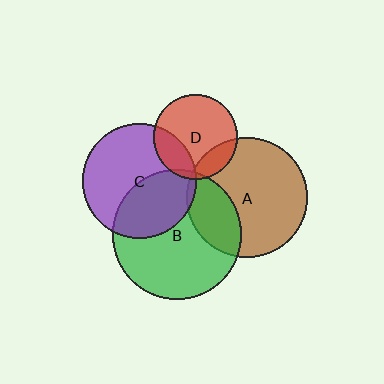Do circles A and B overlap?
Yes.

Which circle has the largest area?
Circle B (green).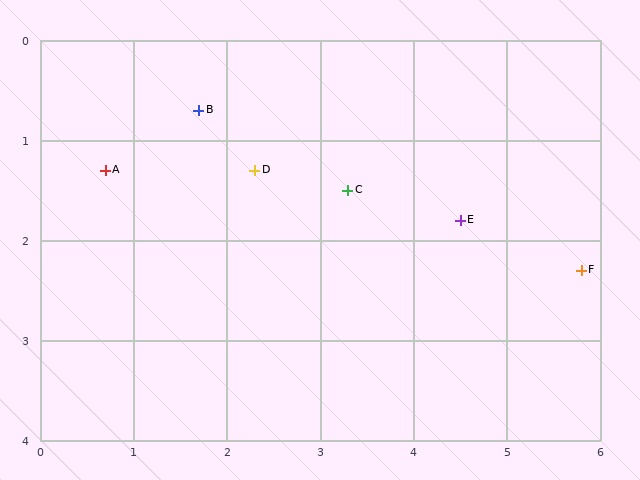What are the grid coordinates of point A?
Point A is at approximately (0.7, 1.3).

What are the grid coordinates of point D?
Point D is at approximately (2.3, 1.3).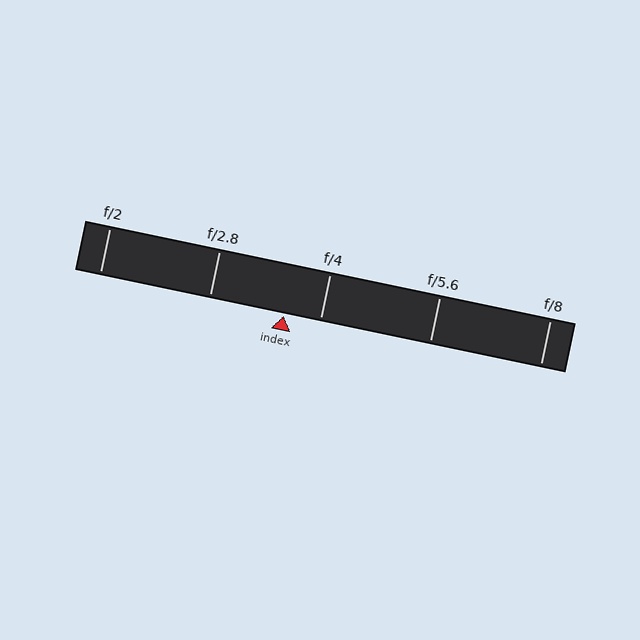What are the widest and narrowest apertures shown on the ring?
The widest aperture shown is f/2 and the narrowest is f/8.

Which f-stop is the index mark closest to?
The index mark is closest to f/4.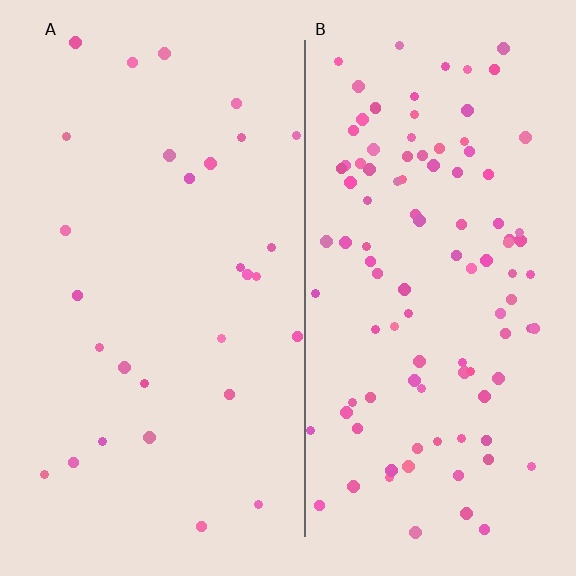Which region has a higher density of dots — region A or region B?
B (the right).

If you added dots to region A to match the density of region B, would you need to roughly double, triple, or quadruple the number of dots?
Approximately quadruple.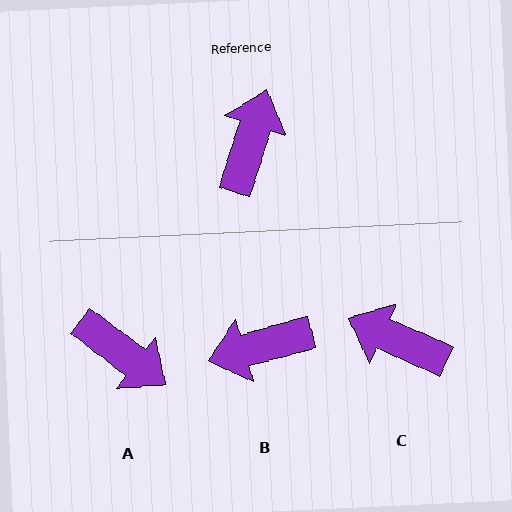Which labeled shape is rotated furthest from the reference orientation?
B, about 124 degrees away.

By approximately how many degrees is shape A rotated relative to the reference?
Approximately 109 degrees clockwise.